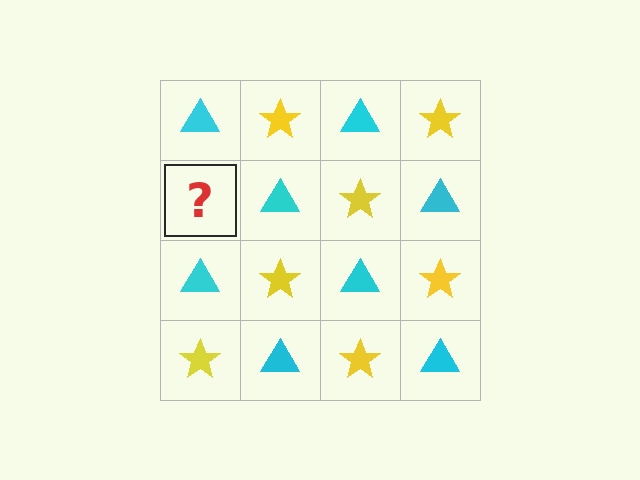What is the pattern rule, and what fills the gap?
The rule is that it alternates cyan triangle and yellow star in a checkerboard pattern. The gap should be filled with a yellow star.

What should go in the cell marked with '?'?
The missing cell should contain a yellow star.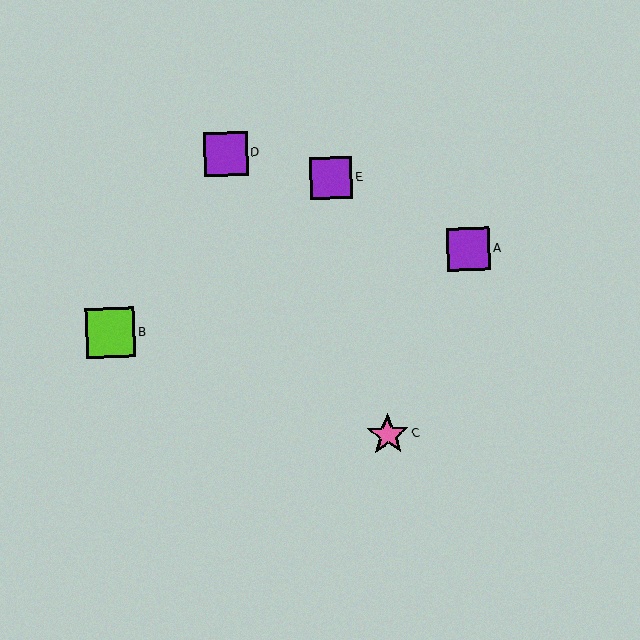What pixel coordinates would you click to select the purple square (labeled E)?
Click at (331, 178) to select the purple square E.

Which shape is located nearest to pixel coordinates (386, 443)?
The pink star (labeled C) at (388, 435) is nearest to that location.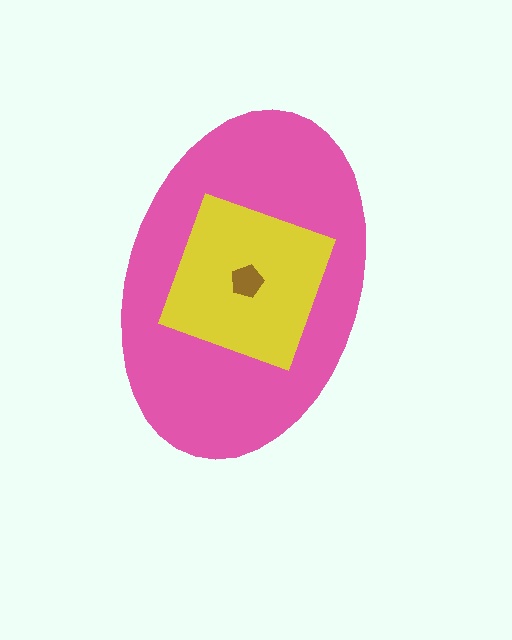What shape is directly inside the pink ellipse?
The yellow square.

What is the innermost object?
The brown pentagon.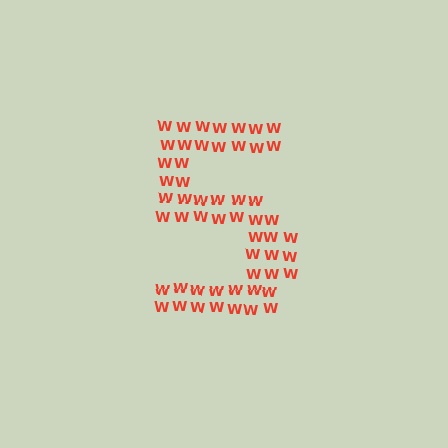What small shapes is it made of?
It is made of small letter W's.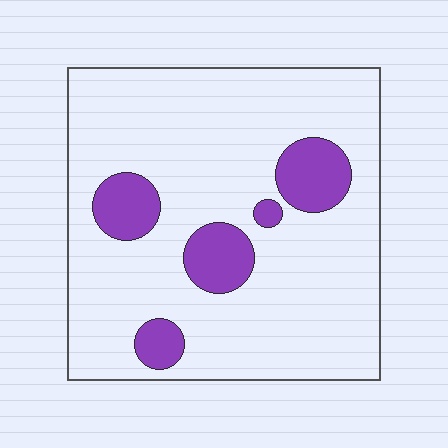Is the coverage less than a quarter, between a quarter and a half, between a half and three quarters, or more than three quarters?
Less than a quarter.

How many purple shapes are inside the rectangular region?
5.